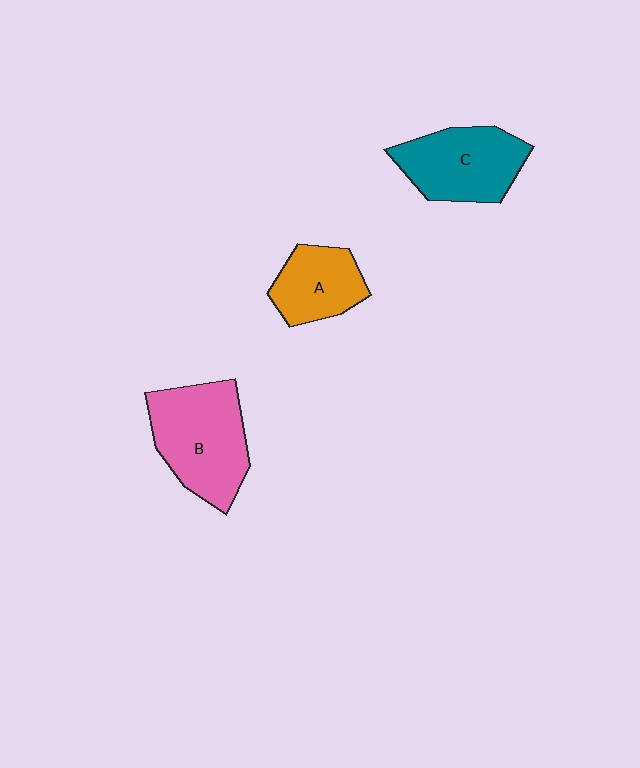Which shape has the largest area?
Shape B (pink).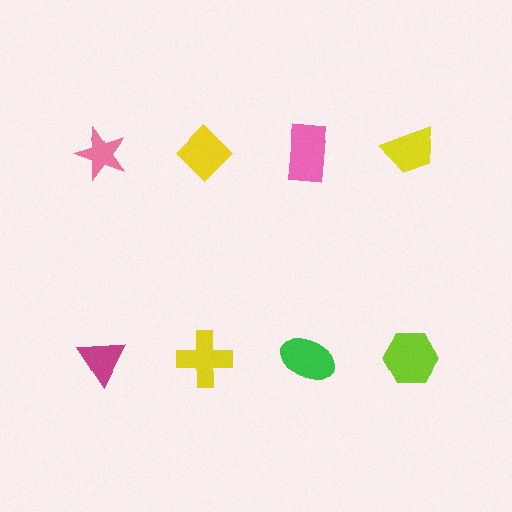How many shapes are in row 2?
4 shapes.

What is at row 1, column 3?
A pink rectangle.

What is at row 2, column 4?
A lime hexagon.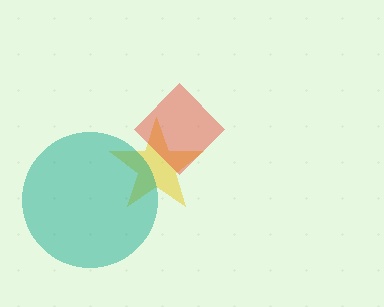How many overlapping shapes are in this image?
There are 3 overlapping shapes in the image.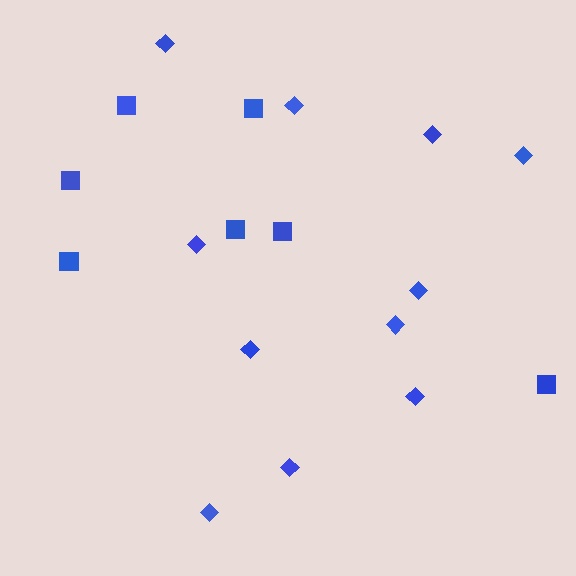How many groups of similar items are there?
There are 2 groups: one group of diamonds (11) and one group of squares (7).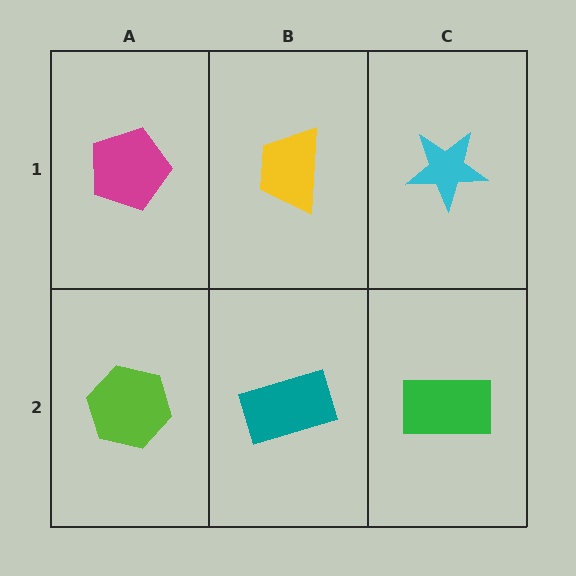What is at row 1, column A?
A magenta pentagon.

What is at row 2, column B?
A teal rectangle.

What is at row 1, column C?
A cyan star.